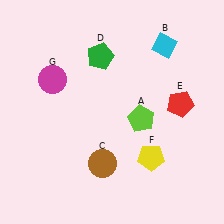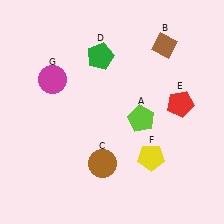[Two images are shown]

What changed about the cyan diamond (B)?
In Image 1, B is cyan. In Image 2, it changed to brown.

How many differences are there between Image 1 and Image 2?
There is 1 difference between the two images.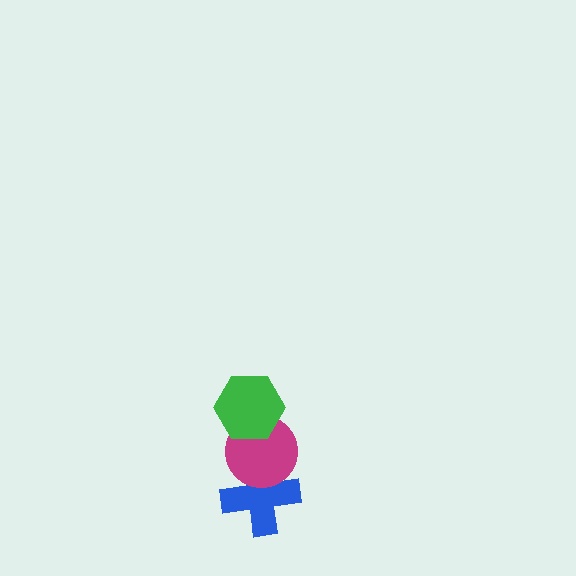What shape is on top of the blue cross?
The magenta circle is on top of the blue cross.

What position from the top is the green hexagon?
The green hexagon is 1st from the top.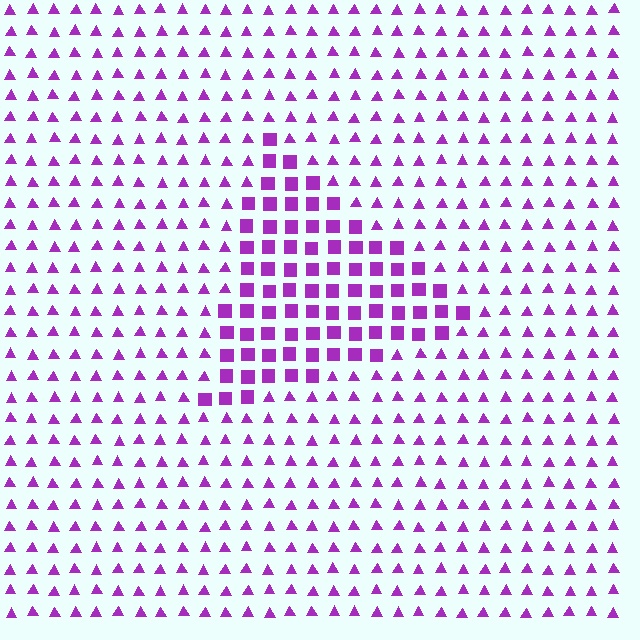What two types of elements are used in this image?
The image uses squares inside the triangle region and triangles outside it.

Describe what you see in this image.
The image is filled with small purple elements arranged in a uniform grid. A triangle-shaped region contains squares, while the surrounding area contains triangles. The boundary is defined purely by the change in element shape.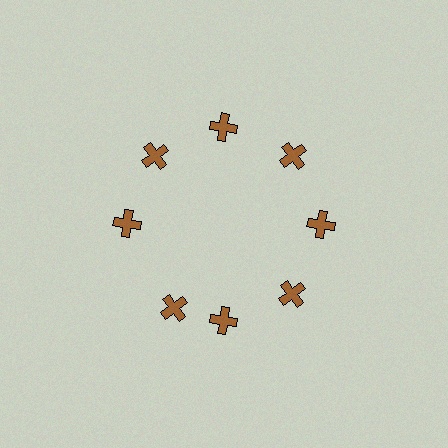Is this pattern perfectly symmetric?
No. The 8 brown crosses are arranged in a ring, but one element near the 8 o'clock position is rotated out of alignment along the ring, breaking the 8-fold rotational symmetry.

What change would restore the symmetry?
The symmetry would be restored by rotating it back into even spacing with its neighbors so that all 8 crosses sit at equal angles and equal distance from the center.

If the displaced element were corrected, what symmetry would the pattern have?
It would have 8-fold rotational symmetry — the pattern would map onto itself every 45 degrees.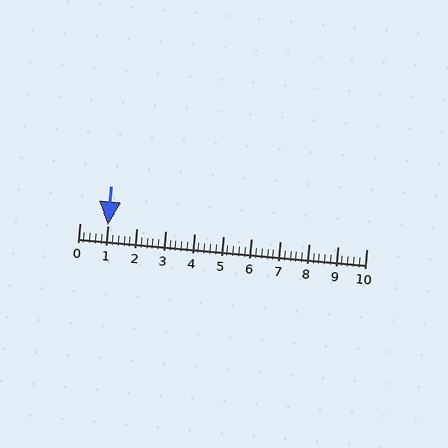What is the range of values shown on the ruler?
The ruler shows values from 0 to 10.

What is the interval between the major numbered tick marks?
The major tick marks are spaced 1 units apart.